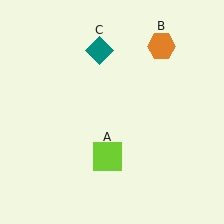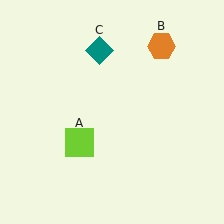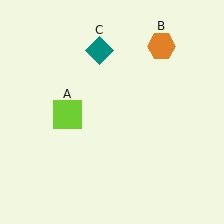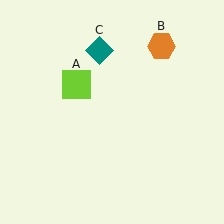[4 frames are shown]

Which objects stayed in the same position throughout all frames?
Orange hexagon (object B) and teal diamond (object C) remained stationary.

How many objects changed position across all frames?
1 object changed position: lime square (object A).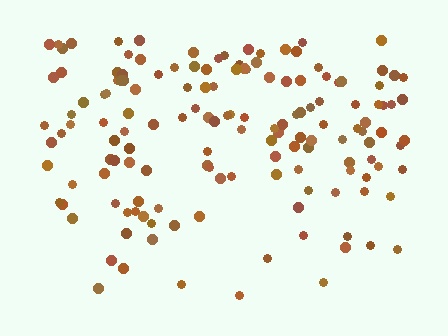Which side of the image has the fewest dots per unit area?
The bottom.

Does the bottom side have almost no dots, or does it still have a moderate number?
Still a moderate number, just noticeably fewer than the top.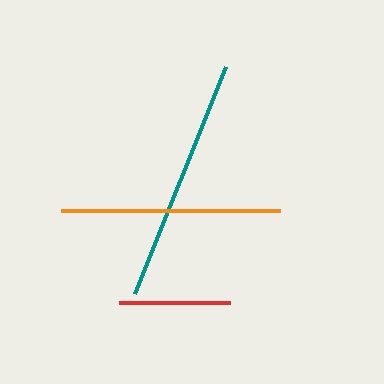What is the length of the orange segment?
The orange segment is approximately 219 pixels long.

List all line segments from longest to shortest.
From longest to shortest: teal, orange, red.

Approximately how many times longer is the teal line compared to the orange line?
The teal line is approximately 1.1 times the length of the orange line.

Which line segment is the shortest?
The red line is the shortest at approximately 111 pixels.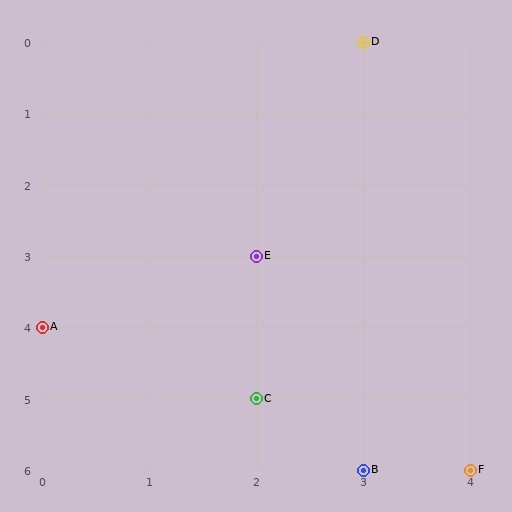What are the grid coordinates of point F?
Point F is at grid coordinates (4, 6).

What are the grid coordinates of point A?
Point A is at grid coordinates (0, 4).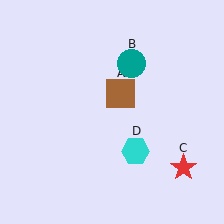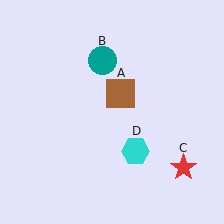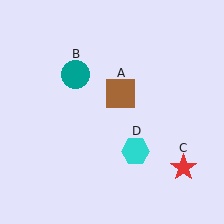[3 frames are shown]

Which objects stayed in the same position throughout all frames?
Brown square (object A) and red star (object C) and cyan hexagon (object D) remained stationary.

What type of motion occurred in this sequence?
The teal circle (object B) rotated counterclockwise around the center of the scene.